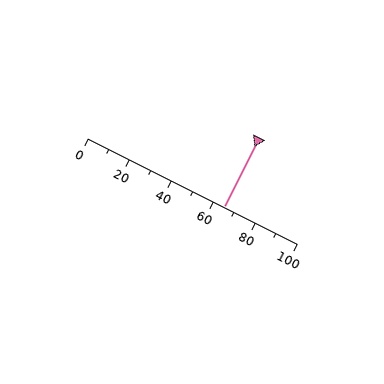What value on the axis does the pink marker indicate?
The marker indicates approximately 65.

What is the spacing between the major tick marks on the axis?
The major ticks are spaced 20 apart.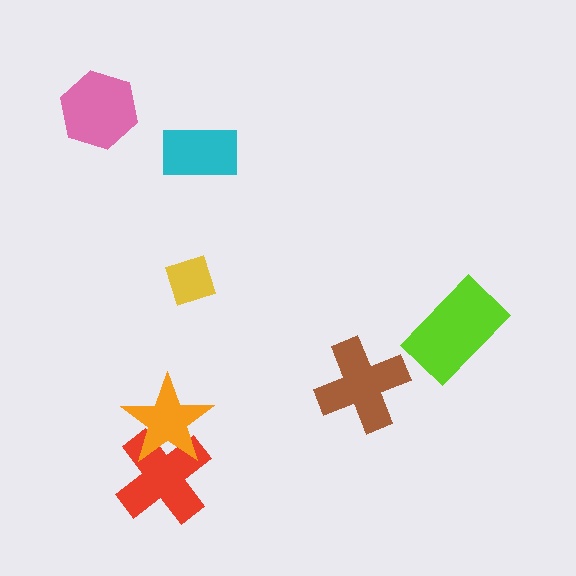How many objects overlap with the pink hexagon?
0 objects overlap with the pink hexagon.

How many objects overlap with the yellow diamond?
0 objects overlap with the yellow diamond.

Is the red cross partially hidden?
Yes, it is partially covered by another shape.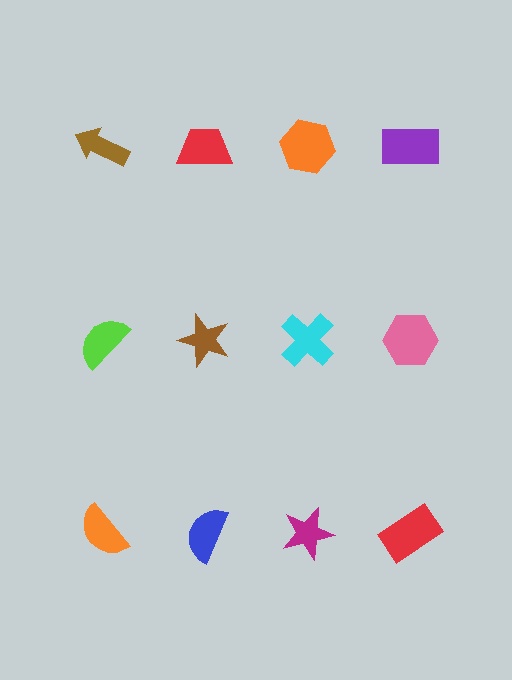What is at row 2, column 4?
A pink hexagon.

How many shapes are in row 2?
4 shapes.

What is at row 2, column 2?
A brown star.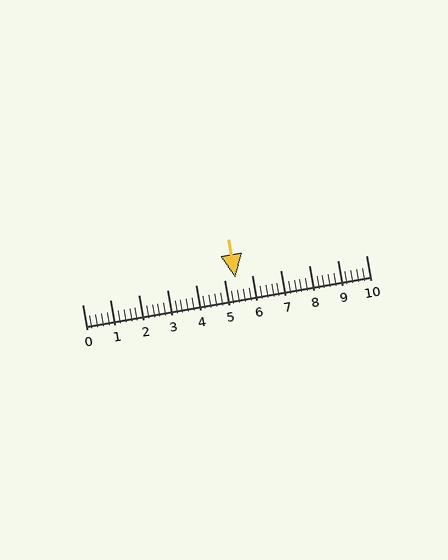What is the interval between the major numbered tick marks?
The major tick marks are spaced 1 units apart.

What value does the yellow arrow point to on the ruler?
The yellow arrow points to approximately 5.4.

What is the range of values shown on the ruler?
The ruler shows values from 0 to 10.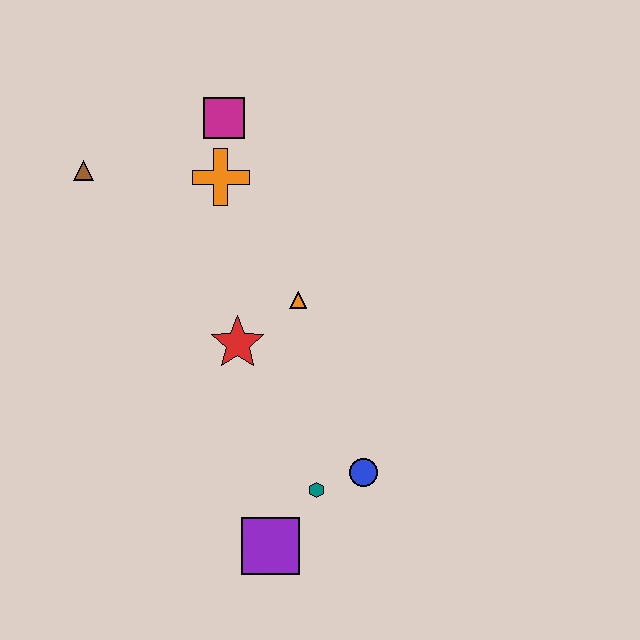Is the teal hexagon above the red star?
No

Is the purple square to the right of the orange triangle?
No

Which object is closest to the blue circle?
The teal hexagon is closest to the blue circle.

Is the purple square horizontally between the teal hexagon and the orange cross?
Yes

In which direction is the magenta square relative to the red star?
The magenta square is above the red star.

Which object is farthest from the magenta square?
The purple square is farthest from the magenta square.